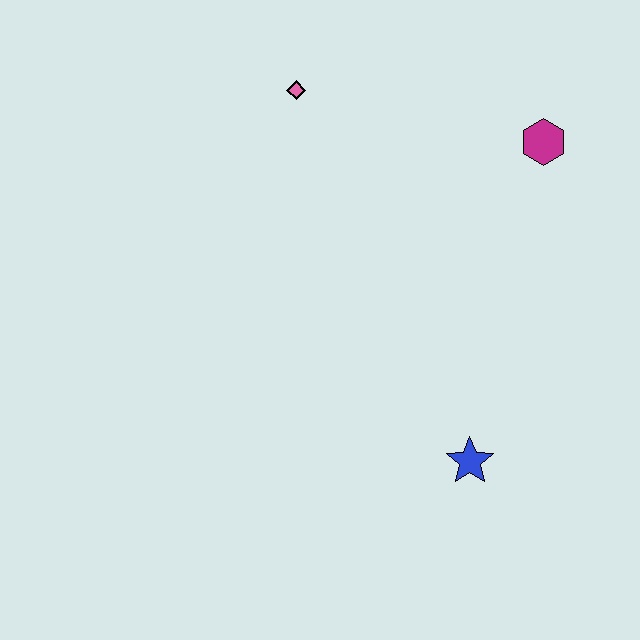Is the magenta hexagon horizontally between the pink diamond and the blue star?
No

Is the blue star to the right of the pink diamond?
Yes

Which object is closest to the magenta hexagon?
The pink diamond is closest to the magenta hexagon.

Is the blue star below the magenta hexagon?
Yes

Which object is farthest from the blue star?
The pink diamond is farthest from the blue star.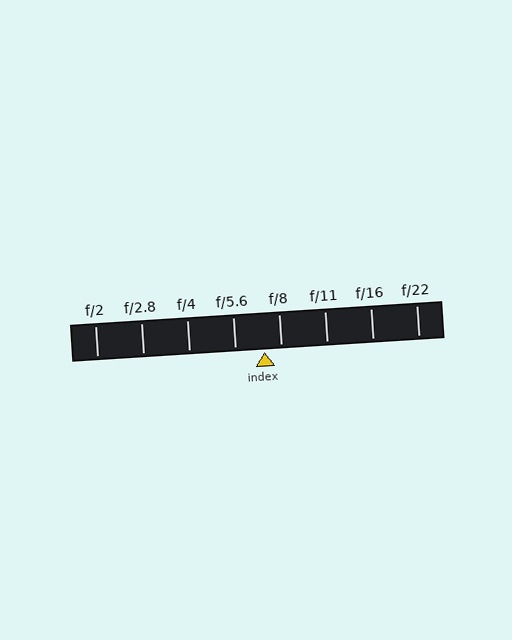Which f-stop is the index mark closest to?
The index mark is closest to f/8.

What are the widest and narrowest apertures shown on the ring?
The widest aperture shown is f/2 and the narrowest is f/22.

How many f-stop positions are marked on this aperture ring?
There are 8 f-stop positions marked.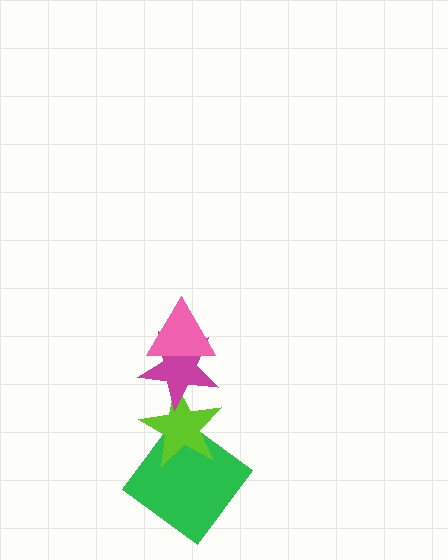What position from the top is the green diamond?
The green diamond is 4th from the top.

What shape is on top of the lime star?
The magenta star is on top of the lime star.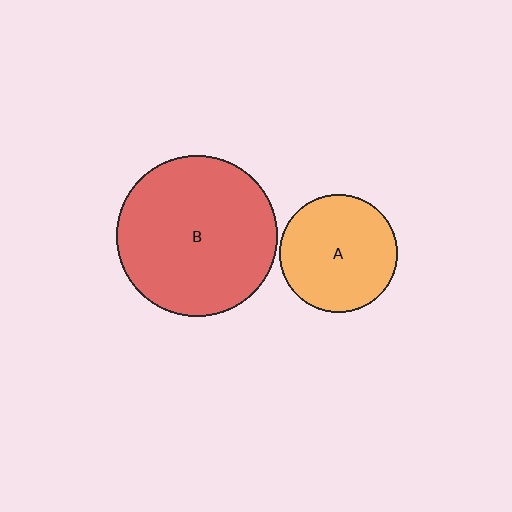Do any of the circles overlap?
No, none of the circles overlap.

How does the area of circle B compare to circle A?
Approximately 1.9 times.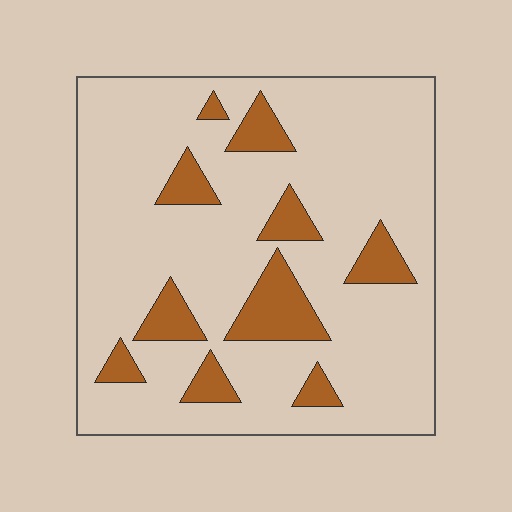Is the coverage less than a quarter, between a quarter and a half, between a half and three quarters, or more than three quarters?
Less than a quarter.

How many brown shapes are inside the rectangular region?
10.